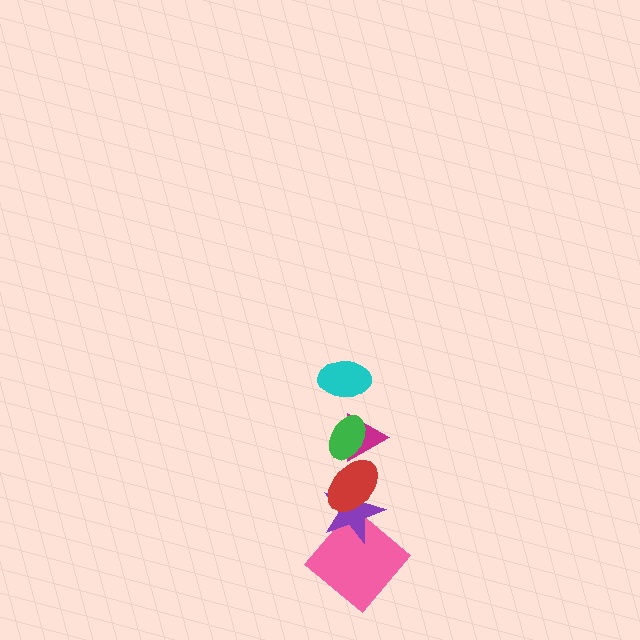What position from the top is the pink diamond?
The pink diamond is 6th from the top.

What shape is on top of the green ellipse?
The cyan ellipse is on top of the green ellipse.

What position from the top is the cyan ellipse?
The cyan ellipse is 1st from the top.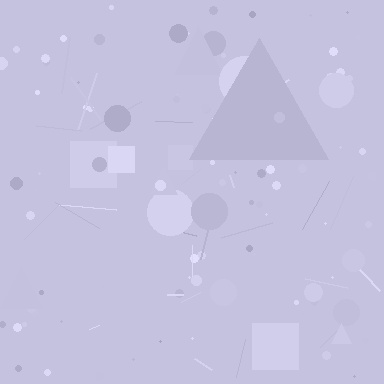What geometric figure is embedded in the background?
A triangle is embedded in the background.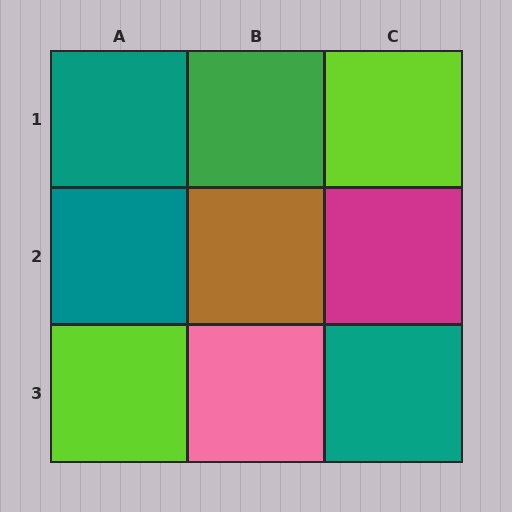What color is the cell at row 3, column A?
Lime.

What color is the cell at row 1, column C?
Lime.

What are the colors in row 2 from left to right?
Teal, brown, magenta.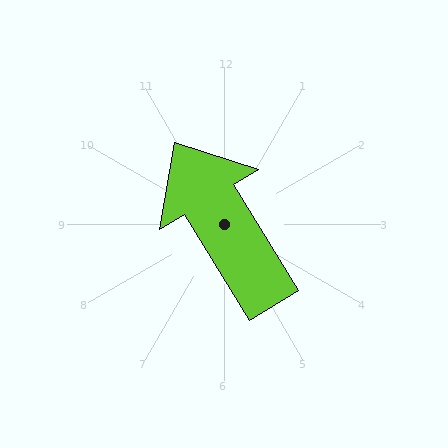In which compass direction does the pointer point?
Northwest.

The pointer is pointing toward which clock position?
Roughly 11 o'clock.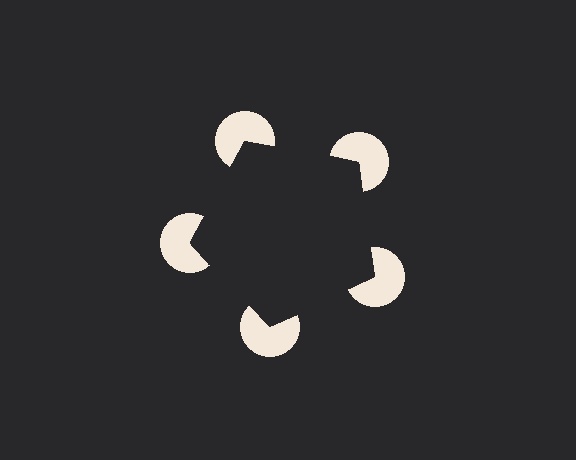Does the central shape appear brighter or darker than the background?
It typically appears slightly darker than the background, even though no actual brightness change is drawn.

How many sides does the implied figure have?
5 sides.